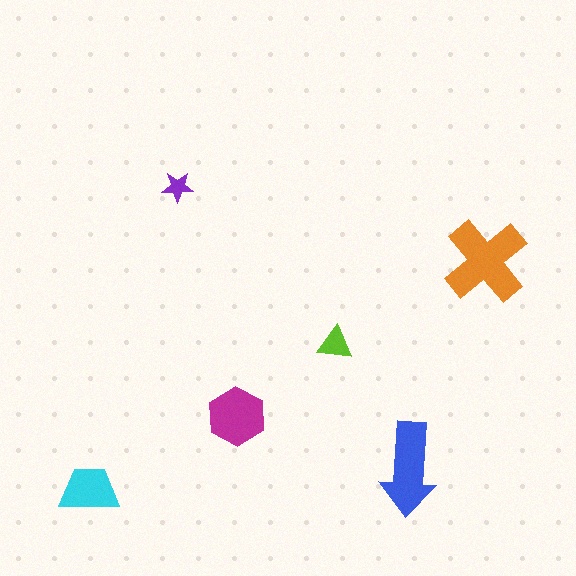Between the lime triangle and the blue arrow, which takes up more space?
The blue arrow.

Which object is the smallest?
The purple star.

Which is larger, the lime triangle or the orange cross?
The orange cross.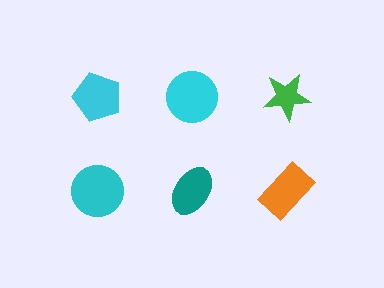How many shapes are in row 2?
3 shapes.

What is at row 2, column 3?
An orange rectangle.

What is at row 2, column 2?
A teal ellipse.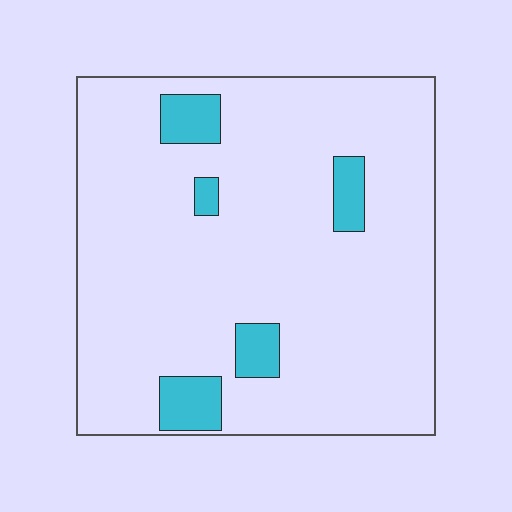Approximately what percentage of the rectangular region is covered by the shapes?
Approximately 10%.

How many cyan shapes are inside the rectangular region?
5.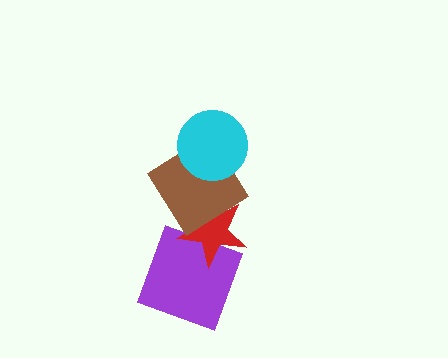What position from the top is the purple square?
The purple square is 4th from the top.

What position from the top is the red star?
The red star is 3rd from the top.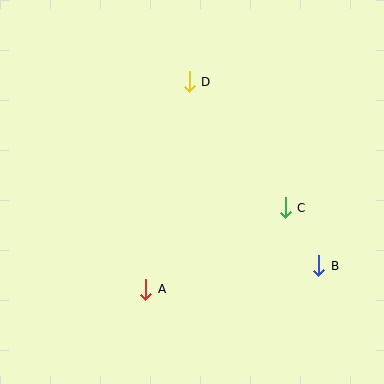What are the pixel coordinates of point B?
Point B is at (319, 266).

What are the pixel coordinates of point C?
Point C is at (285, 208).